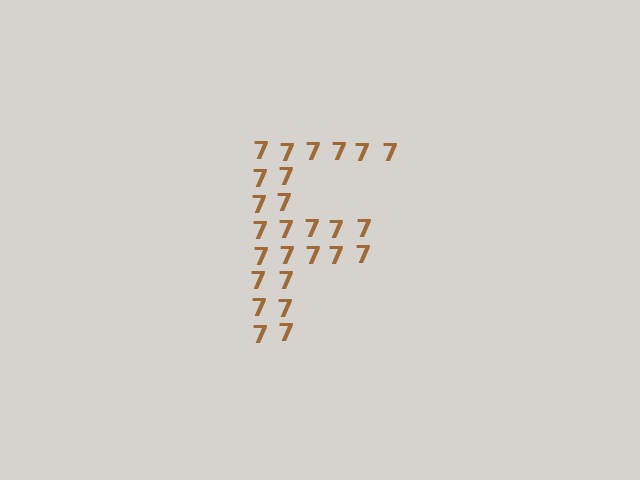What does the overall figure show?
The overall figure shows the letter F.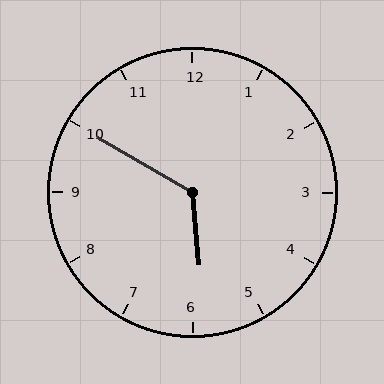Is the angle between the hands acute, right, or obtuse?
It is obtuse.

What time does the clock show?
5:50.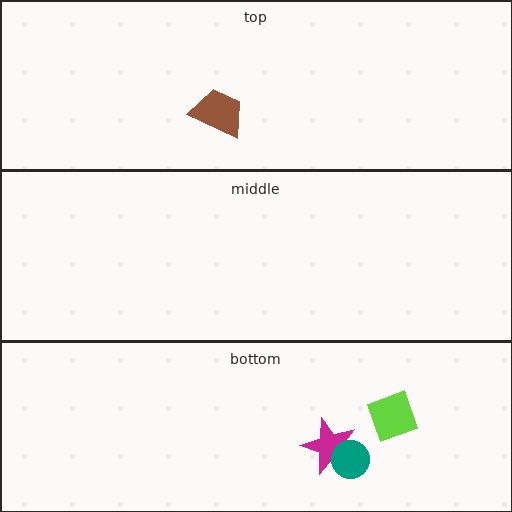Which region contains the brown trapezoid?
The top region.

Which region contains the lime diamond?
The bottom region.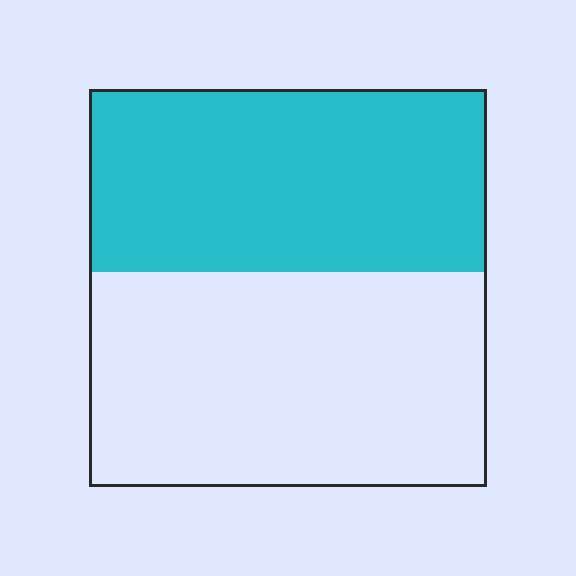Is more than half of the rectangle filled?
No.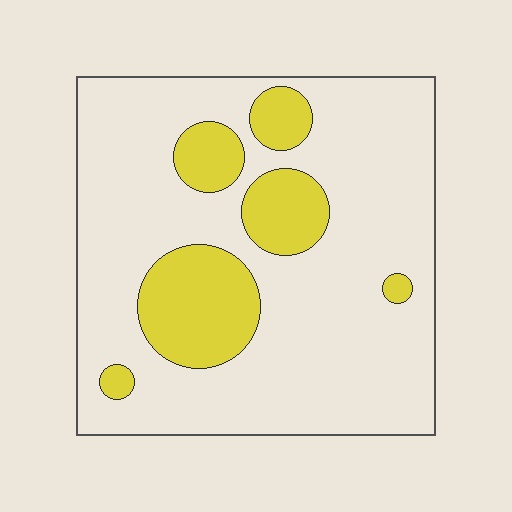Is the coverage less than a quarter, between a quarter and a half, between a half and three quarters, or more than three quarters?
Less than a quarter.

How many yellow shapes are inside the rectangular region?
6.